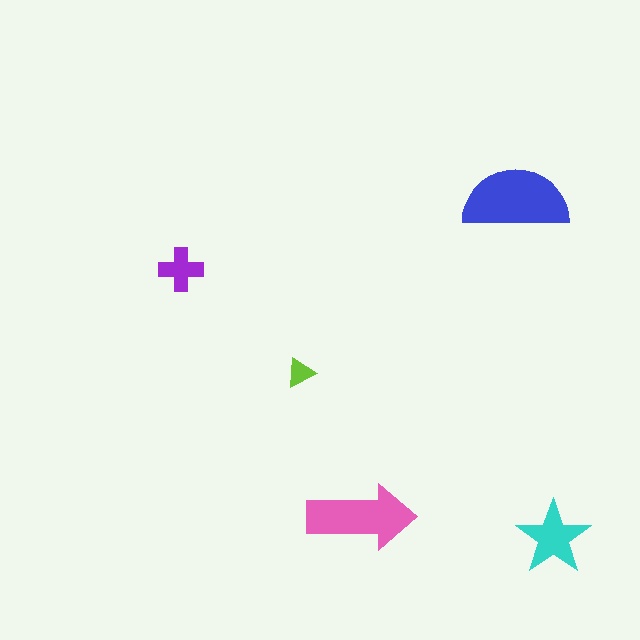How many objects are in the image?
There are 5 objects in the image.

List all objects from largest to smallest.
The blue semicircle, the pink arrow, the cyan star, the purple cross, the lime triangle.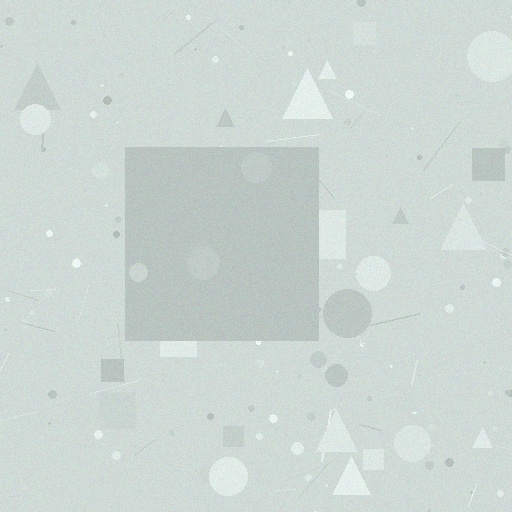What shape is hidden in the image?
A square is hidden in the image.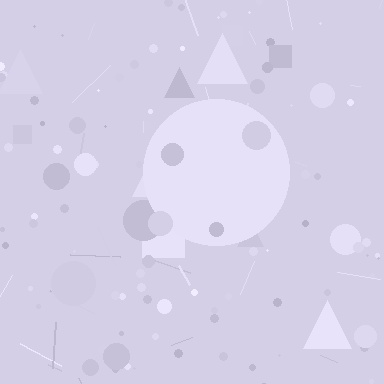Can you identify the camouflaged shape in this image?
The camouflaged shape is a circle.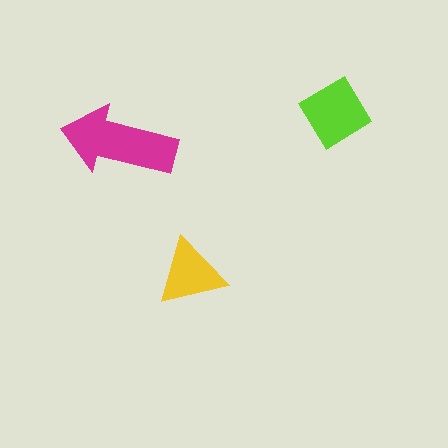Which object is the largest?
The magenta arrow.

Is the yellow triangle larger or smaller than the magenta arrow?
Smaller.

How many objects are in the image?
There are 3 objects in the image.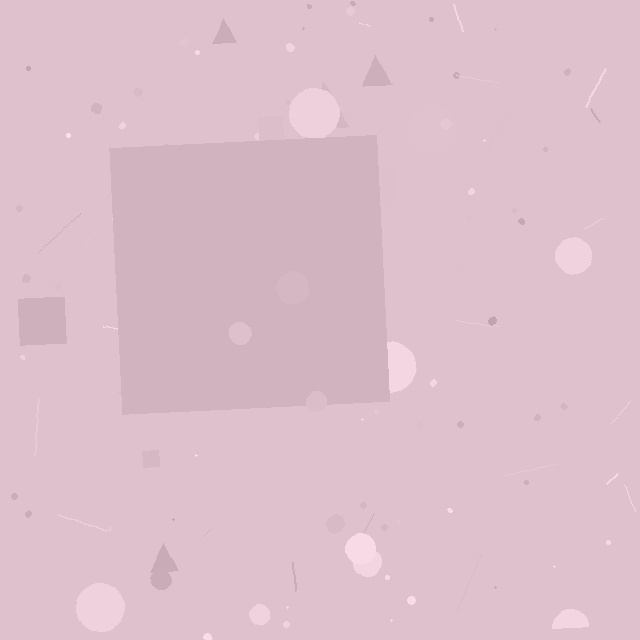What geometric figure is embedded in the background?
A square is embedded in the background.